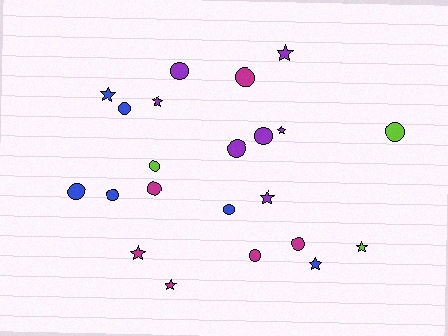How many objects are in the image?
There are 22 objects.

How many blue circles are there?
There are 4 blue circles.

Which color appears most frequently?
Purple, with 7 objects.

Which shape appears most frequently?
Circle, with 13 objects.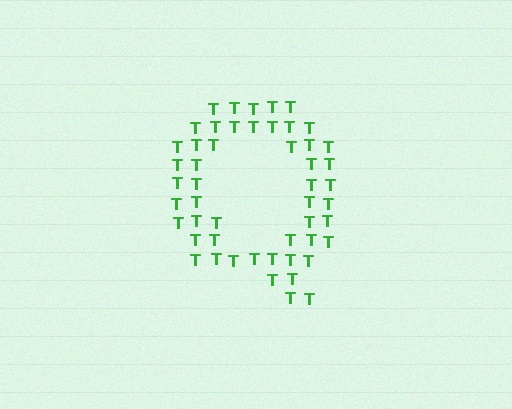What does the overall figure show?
The overall figure shows the letter Q.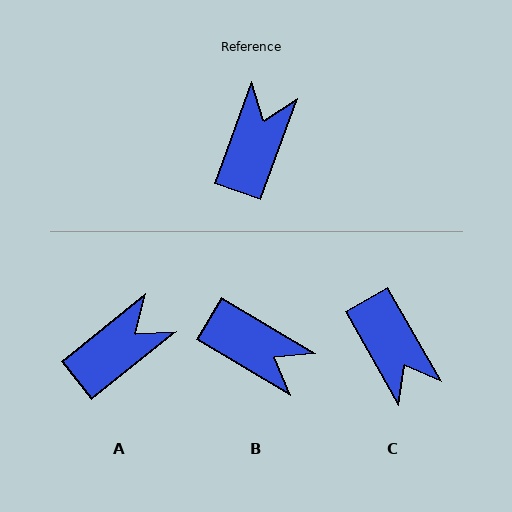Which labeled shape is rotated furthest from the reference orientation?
C, about 130 degrees away.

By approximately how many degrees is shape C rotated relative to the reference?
Approximately 130 degrees clockwise.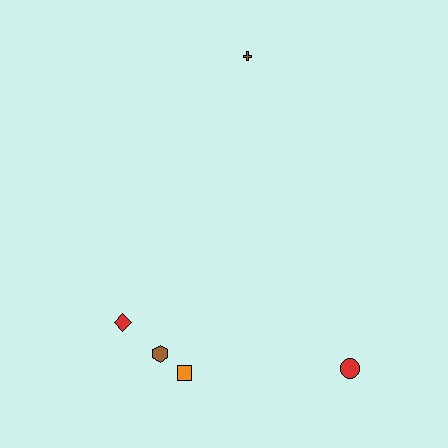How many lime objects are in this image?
There are no lime objects.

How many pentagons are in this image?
There are no pentagons.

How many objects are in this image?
There are 5 objects.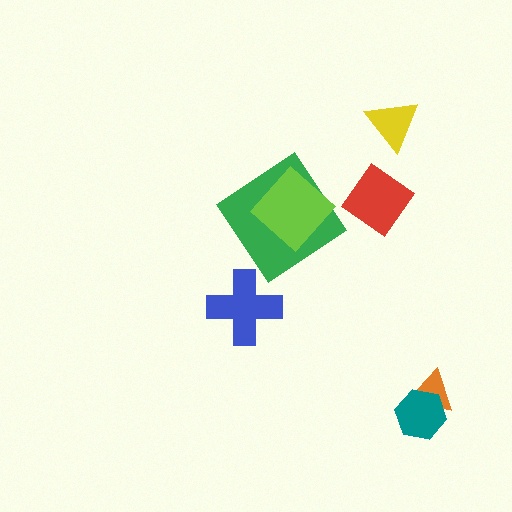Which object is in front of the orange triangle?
The teal hexagon is in front of the orange triangle.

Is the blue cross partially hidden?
No, no other shape covers it.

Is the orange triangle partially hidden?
Yes, it is partially covered by another shape.